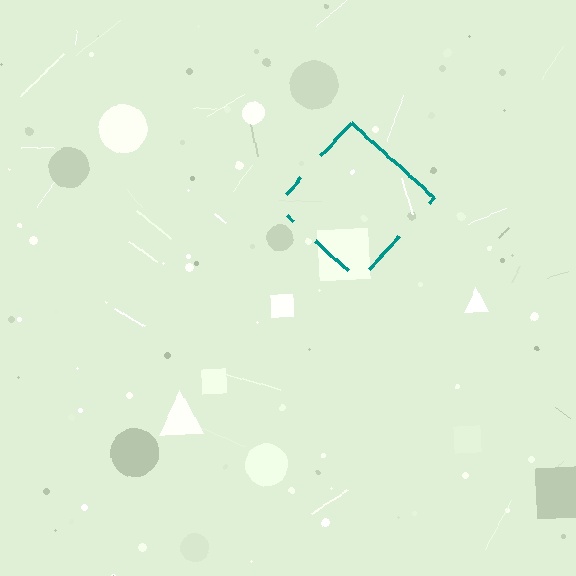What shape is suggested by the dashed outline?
The dashed outline suggests a diamond.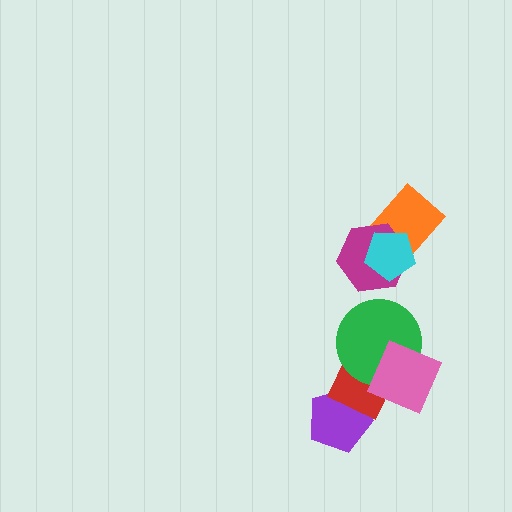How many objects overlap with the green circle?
2 objects overlap with the green circle.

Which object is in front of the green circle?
The pink diamond is in front of the green circle.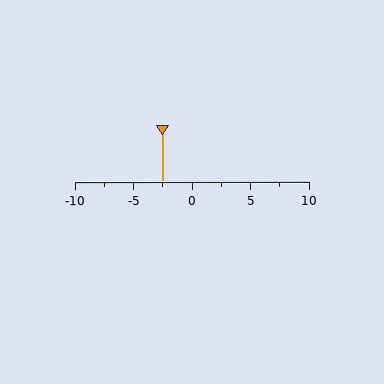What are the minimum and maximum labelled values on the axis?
The axis runs from -10 to 10.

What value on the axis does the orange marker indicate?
The marker indicates approximately -2.5.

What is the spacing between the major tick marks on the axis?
The major ticks are spaced 5 apart.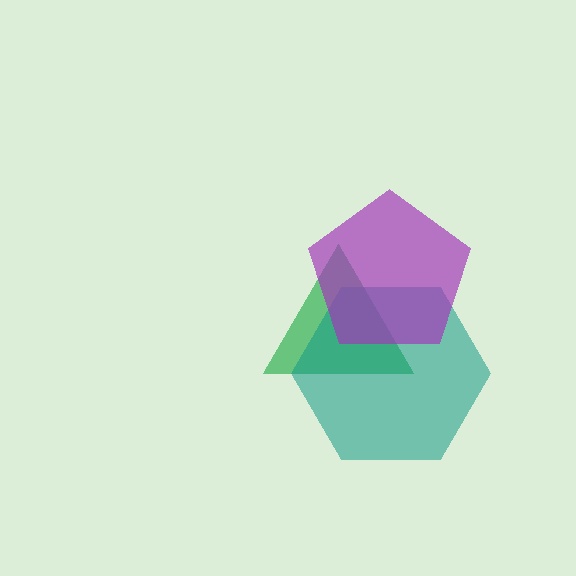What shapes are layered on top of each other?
The layered shapes are: a green triangle, a teal hexagon, a purple pentagon.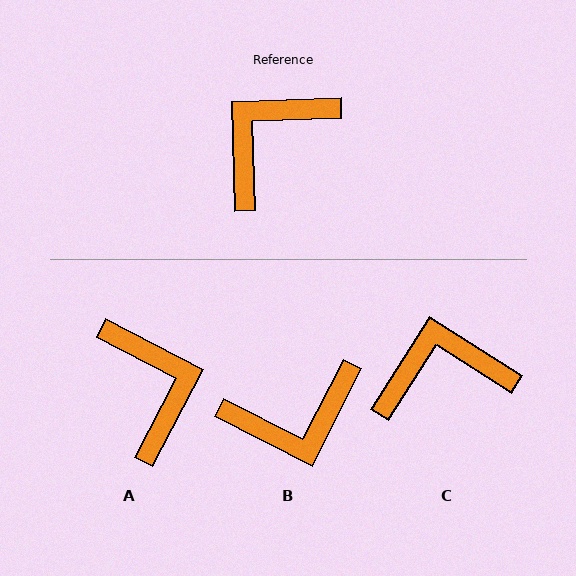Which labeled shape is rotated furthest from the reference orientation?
B, about 151 degrees away.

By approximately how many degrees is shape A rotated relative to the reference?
Approximately 119 degrees clockwise.